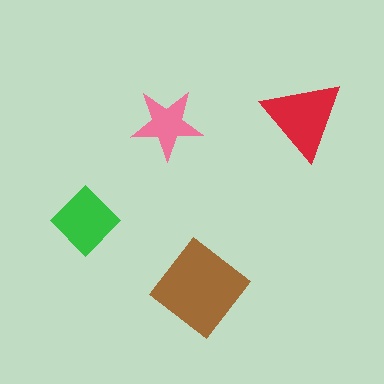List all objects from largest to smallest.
The brown diamond, the red triangle, the green diamond, the pink star.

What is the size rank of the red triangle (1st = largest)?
2nd.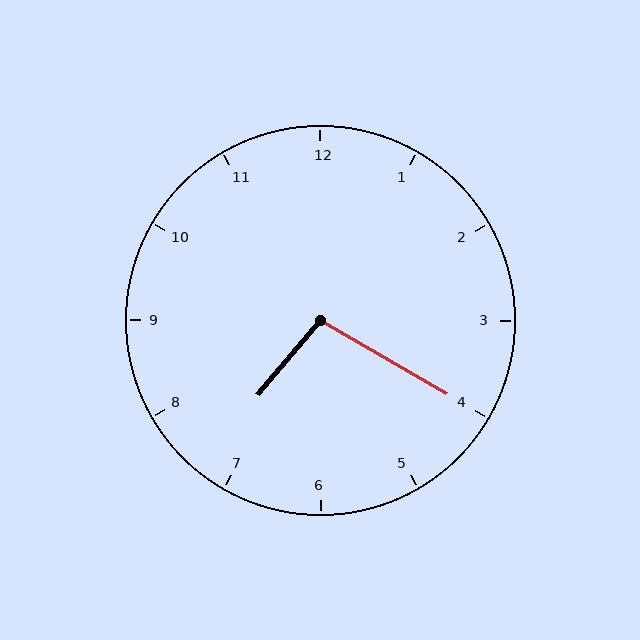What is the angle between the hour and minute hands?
Approximately 100 degrees.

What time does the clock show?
7:20.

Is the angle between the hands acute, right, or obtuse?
It is obtuse.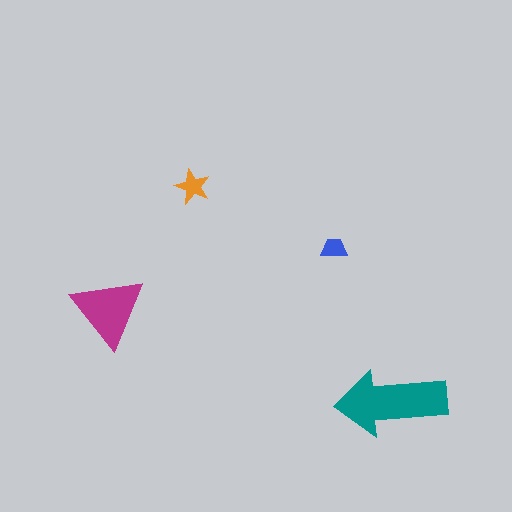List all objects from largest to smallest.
The teal arrow, the magenta triangle, the orange star, the blue trapezoid.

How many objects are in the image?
There are 4 objects in the image.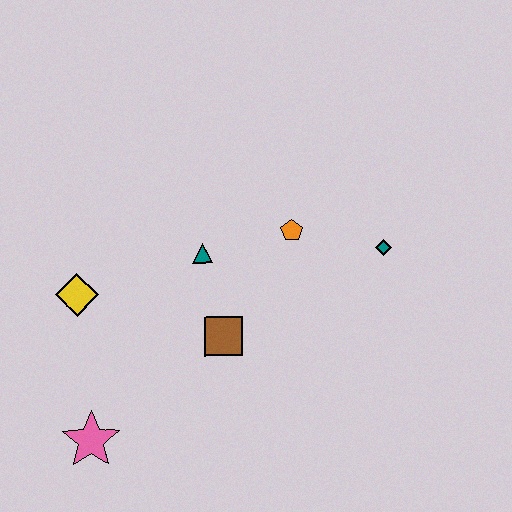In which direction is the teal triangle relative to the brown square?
The teal triangle is above the brown square.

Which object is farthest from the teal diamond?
The pink star is farthest from the teal diamond.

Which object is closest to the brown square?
The teal triangle is closest to the brown square.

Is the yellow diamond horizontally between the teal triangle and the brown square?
No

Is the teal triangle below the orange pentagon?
Yes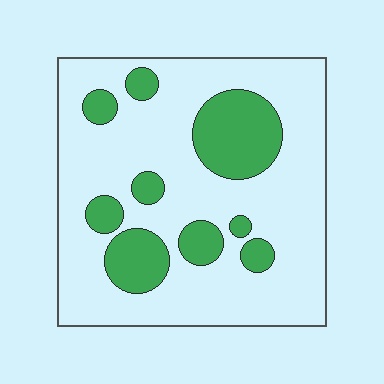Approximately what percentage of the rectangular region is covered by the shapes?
Approximately 25%.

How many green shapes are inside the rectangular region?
9.